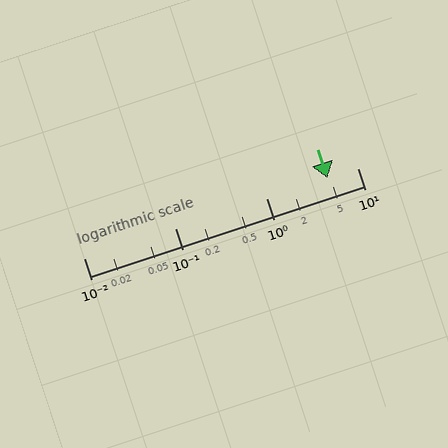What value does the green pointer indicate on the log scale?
The pointer indicates approximately 4.7.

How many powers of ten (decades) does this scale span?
The scale spans 3 decades, from 0.01 to 10.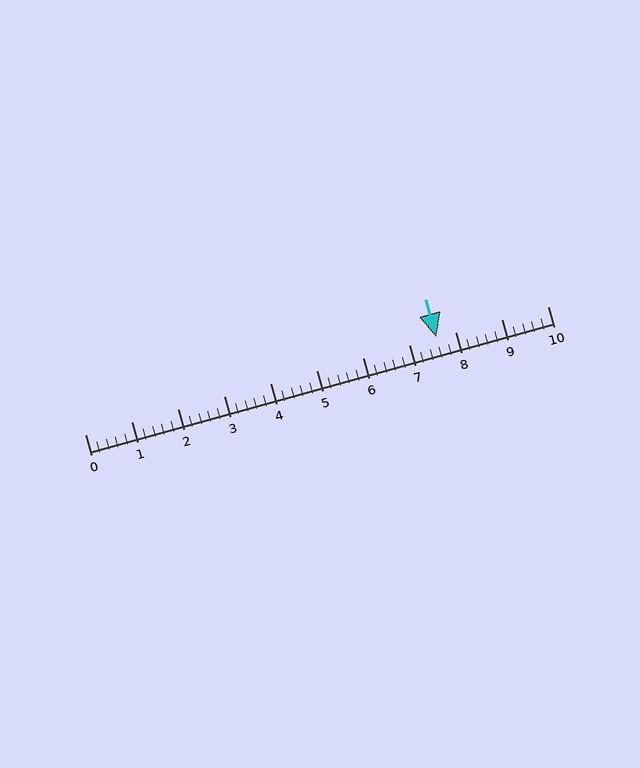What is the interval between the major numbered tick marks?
The major tick marks are spaced 1 units apart.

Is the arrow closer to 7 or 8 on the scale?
The arrow is closer to 8.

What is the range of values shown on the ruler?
The ruler shows values from 0 to 10.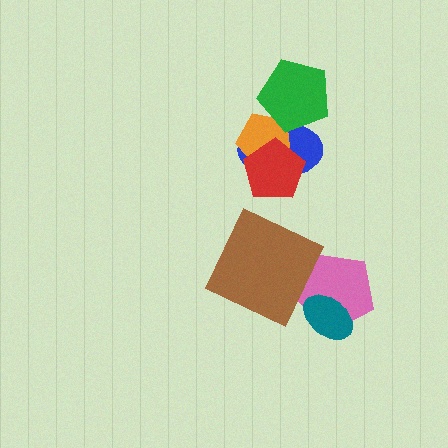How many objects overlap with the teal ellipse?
1 object overlaps with the teal ellipse.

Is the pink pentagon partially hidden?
Yes, it is partially covered by another shape.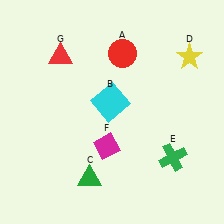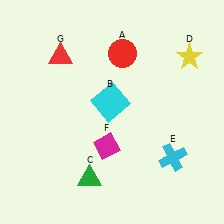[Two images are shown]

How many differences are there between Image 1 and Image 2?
There is 1 difference between the two images.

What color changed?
The cross (E) changed from green in Image 1 to cyan in Image 2.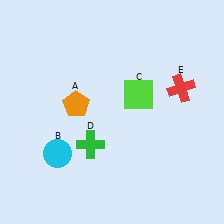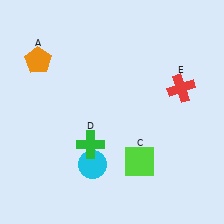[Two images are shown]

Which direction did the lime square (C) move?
The lime square (C) moved down.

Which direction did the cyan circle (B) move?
The cyan circle (B) moved right.